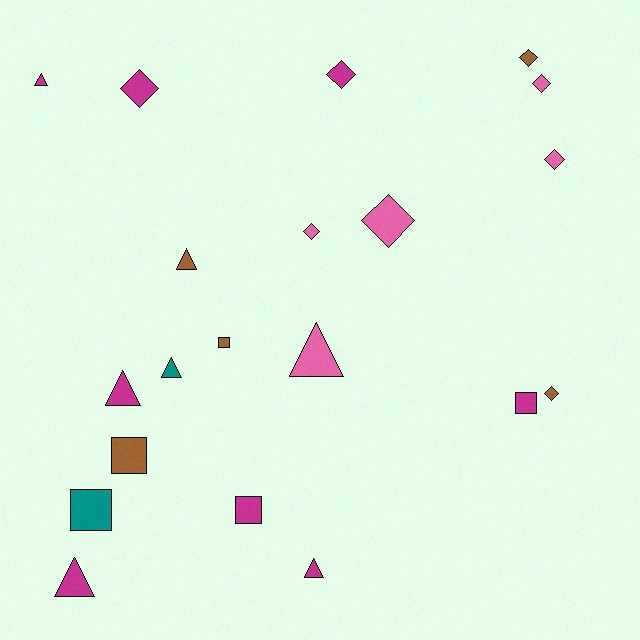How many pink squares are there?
There are no pink squares.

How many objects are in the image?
There are 20 objects.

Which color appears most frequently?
Magenta, with 8 objects.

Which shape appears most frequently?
Diamond, with 8 objects.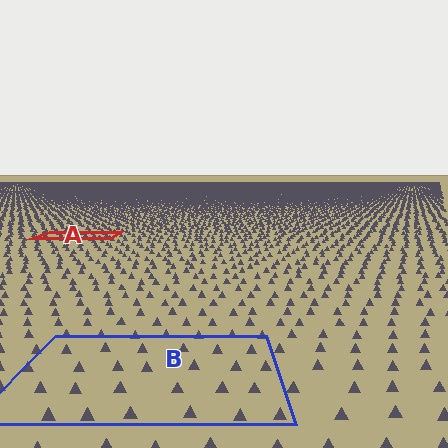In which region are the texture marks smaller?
The texture marks are smaller in region A, because it is farther away.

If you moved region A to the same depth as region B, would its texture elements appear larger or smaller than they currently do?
They would appear larger. At a closer depth, the same texture elements are projected at a bigger on-screen size.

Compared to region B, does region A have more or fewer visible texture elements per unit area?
Region A has more texture elements per unit area — they are packed more densely because it is farther away.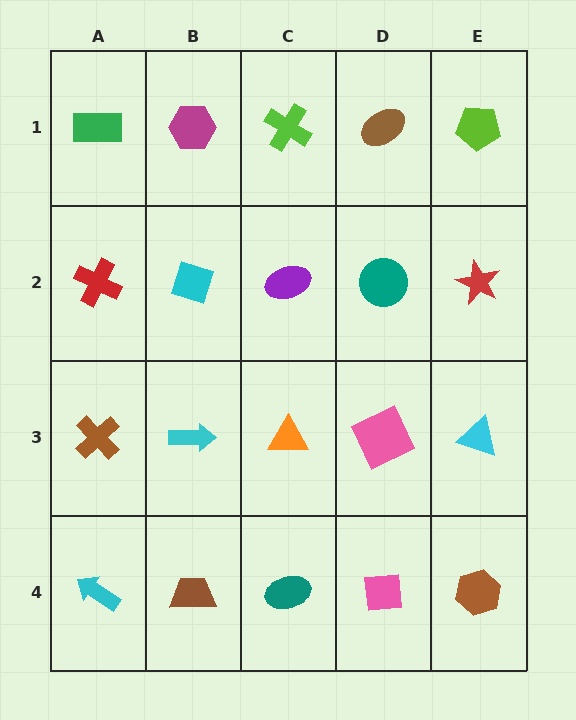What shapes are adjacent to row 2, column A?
A green rectangle (row 1, column A), a brown cross (row 3, column A), a cyan diamond (row 2, column B).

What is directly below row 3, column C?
A teal ellipse.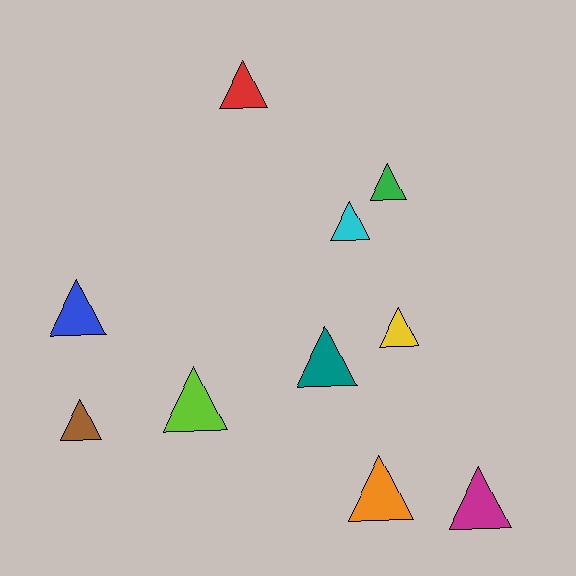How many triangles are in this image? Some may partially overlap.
There are 10 triangles.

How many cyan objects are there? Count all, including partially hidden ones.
There is 1 cyan object.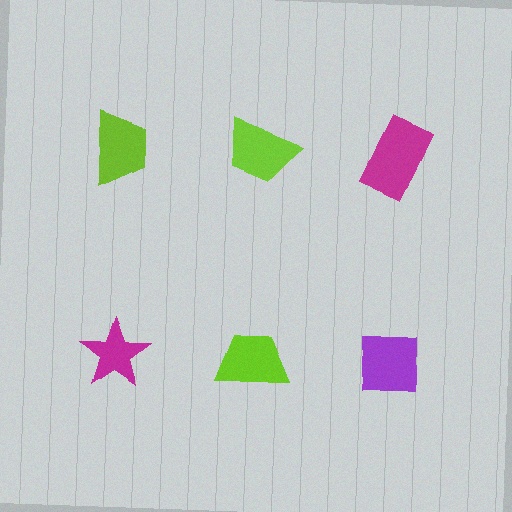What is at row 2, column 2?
A lime trapezoid.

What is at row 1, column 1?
A lime trapezoid.